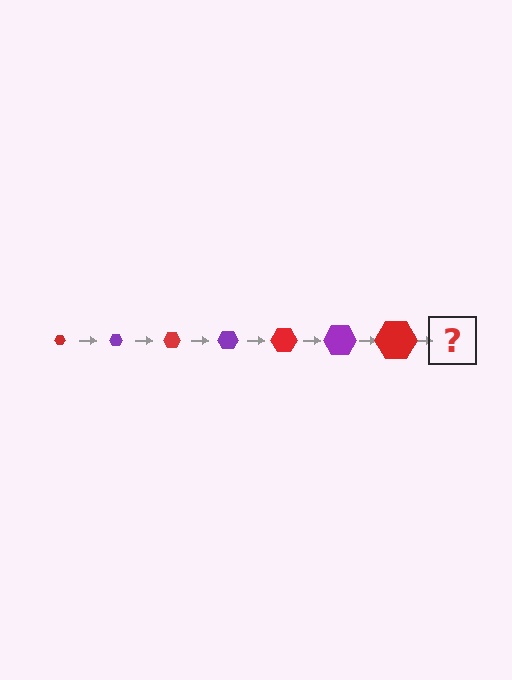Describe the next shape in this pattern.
It should be a purple hexagon, larger than the previous one.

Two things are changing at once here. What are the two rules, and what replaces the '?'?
The two rules are that the hexagon grows larger each step and the color cycles through red and purple. The '?' should be a purple hexagon, larger than the previous one.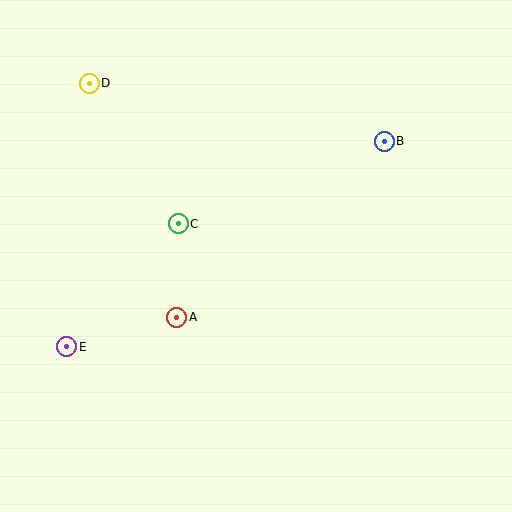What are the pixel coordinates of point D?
Point D is at (89, 83).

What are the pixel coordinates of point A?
Point A is at (177, 317).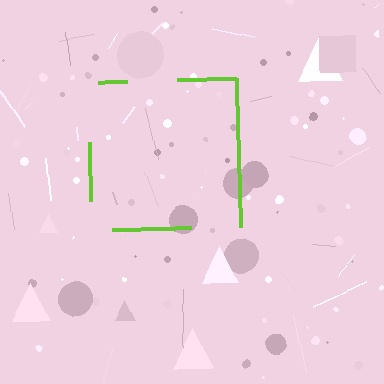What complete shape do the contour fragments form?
The contour fragments form a square.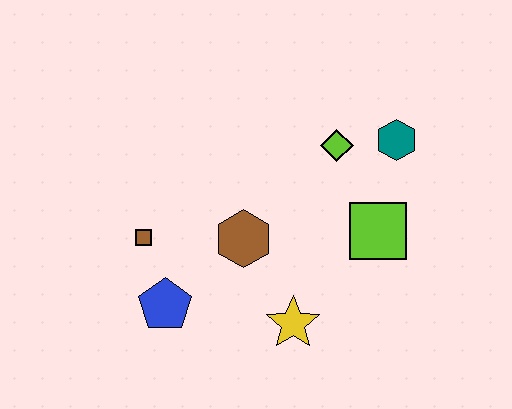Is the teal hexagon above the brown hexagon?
Yes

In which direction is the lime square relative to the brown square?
The lime square is to the right of the brown square.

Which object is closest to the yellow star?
The brown hexagon is closest to the yellow star.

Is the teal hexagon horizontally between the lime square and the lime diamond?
No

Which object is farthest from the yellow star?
The teal hexagon is farthest from the yellow star.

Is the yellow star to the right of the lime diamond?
No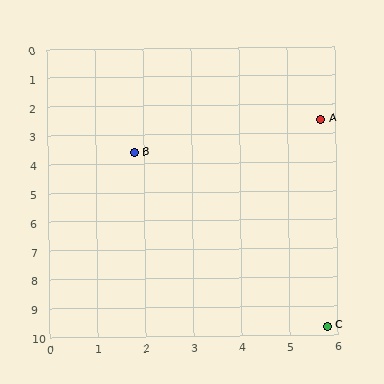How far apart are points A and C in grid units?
Points A and C are about 7.2 grid units apart.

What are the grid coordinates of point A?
Point A is at approximately (5.7, 2.5).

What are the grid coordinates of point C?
Point C is at approximately (5.8, 9.7).